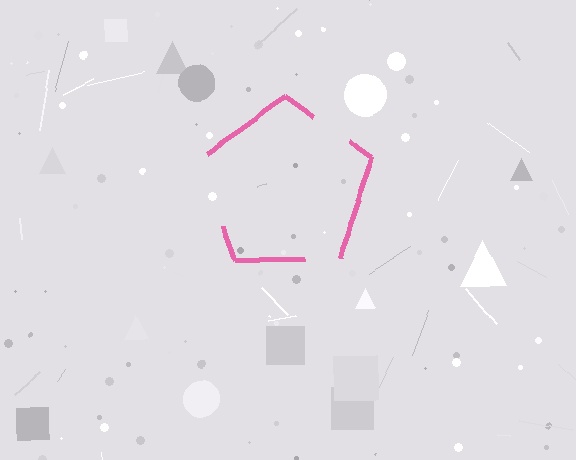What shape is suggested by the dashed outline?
The dashed outline suggests a pentagon.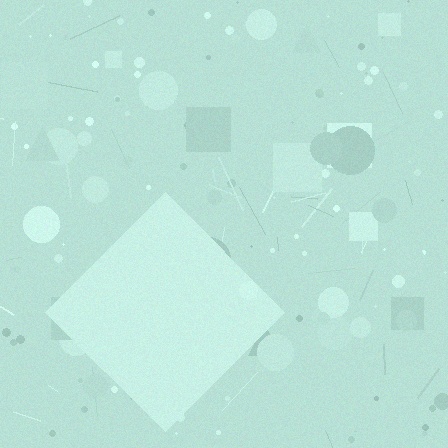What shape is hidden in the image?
A diamond is hidden in the image.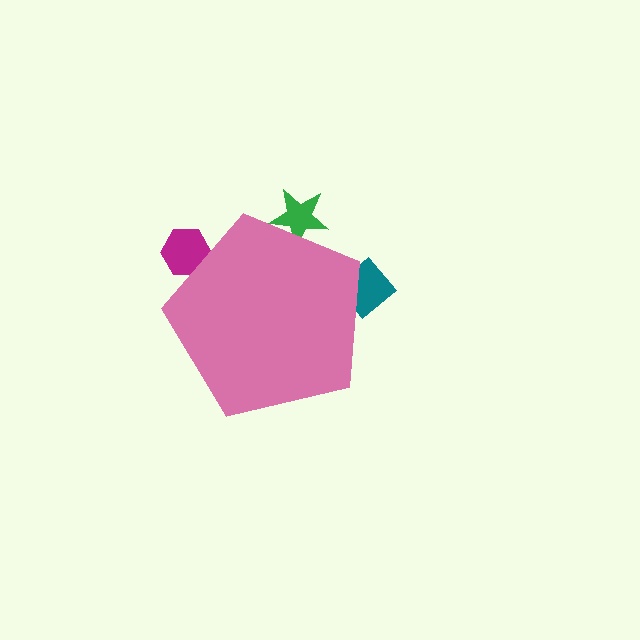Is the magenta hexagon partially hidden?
Yes, the magenta hexagon is partially hidden behind the pink pentagon.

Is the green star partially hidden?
Yes, the green star is partially hidden behind the pink pentagon.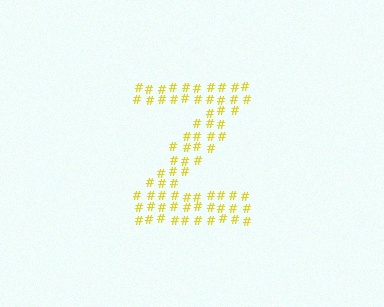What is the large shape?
The large shape is the letter Z.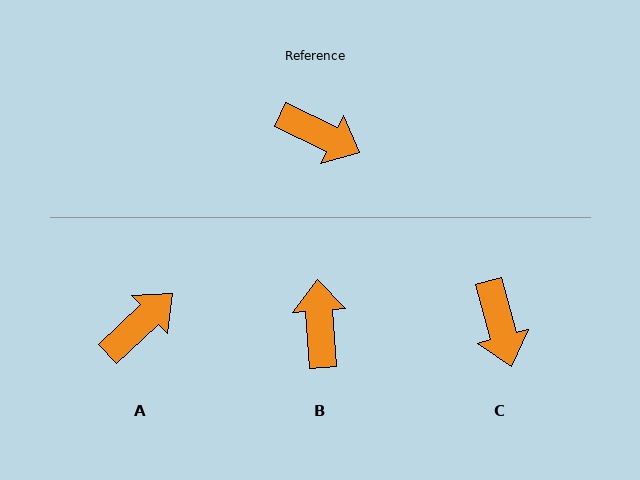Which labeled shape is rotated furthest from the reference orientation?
B, about 119 degrees away.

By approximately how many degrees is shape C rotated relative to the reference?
Approximately 50 degrees clockwise.